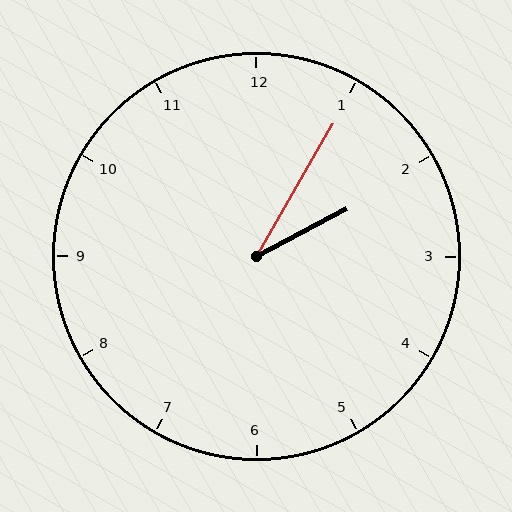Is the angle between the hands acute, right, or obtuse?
It is acute.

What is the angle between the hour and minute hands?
Approximately 32 degrees.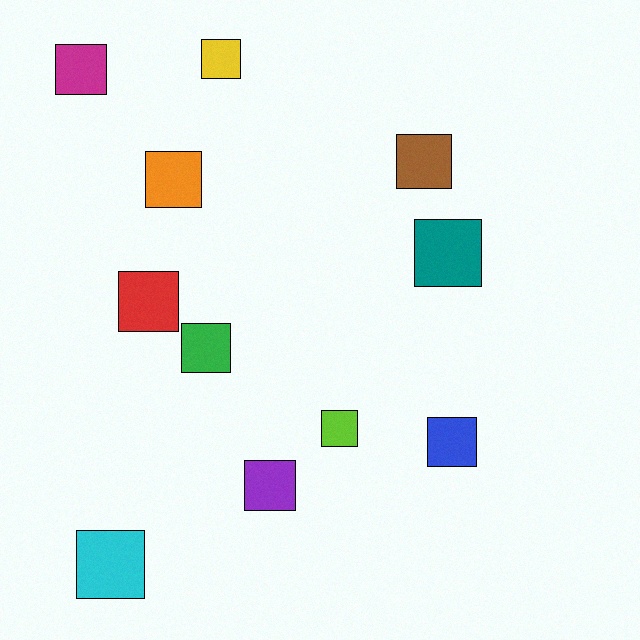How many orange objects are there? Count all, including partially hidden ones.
There is 1 orange object.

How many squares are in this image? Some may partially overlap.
There are 11 squares.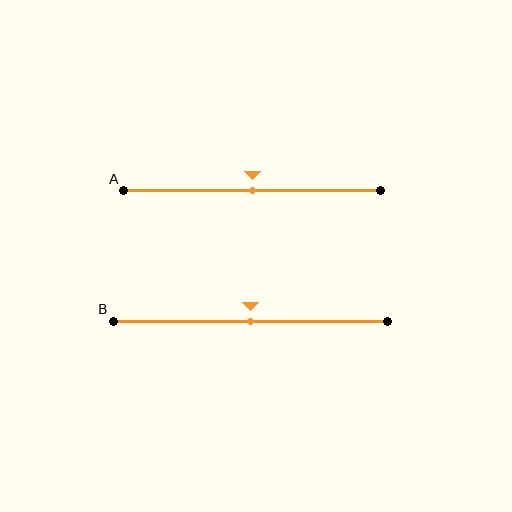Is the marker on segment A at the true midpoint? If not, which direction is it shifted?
Yes, the marker on segment A is at the true midpoint.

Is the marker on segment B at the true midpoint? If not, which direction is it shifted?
Yes, the marker on segment B is at the true midpoint.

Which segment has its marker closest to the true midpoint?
Segment A has its marker closest to the true midpoint.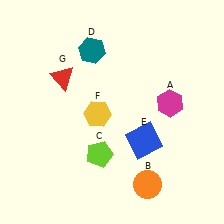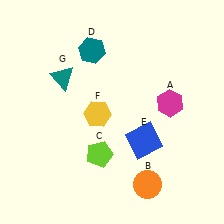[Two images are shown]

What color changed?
The triangle (G) changed from red in Image 1 to teal in Image 2.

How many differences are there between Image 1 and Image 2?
There is 1 difference between the two images.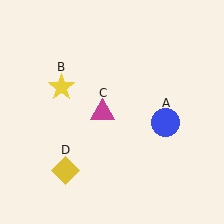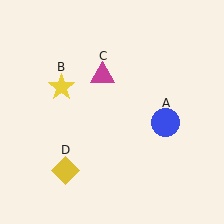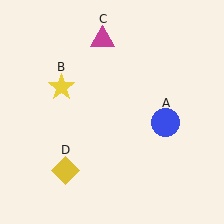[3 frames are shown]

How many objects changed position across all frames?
1 object changed position: magenta triangle (object C).